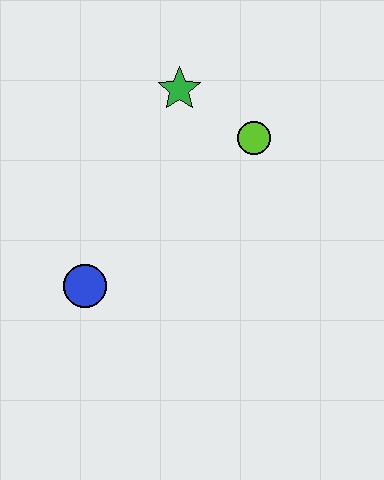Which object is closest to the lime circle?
The green star is closest to the lime circle.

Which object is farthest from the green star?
The blue circle is farthest from the green star.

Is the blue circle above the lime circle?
No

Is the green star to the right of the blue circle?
Yes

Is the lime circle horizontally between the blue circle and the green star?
No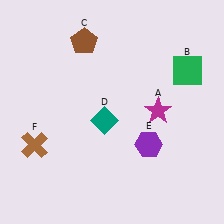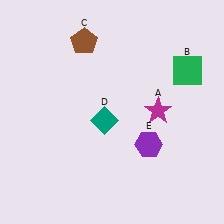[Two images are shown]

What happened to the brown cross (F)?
The brown cross (F) was removed in Image 2. It was in the bottom-left area of Image 1.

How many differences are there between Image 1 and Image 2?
There is 1 difference between the two images.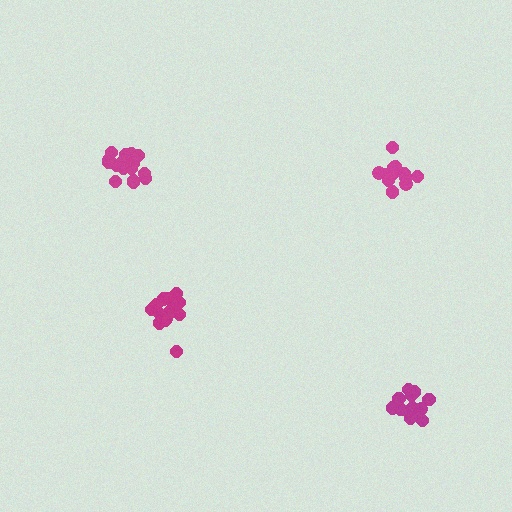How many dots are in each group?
Group 1: 14 dots, Group 2: 14 dots, Group 3: 15 dots, Group 4: 17 dots (60 total).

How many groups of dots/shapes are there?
There are 4 groups.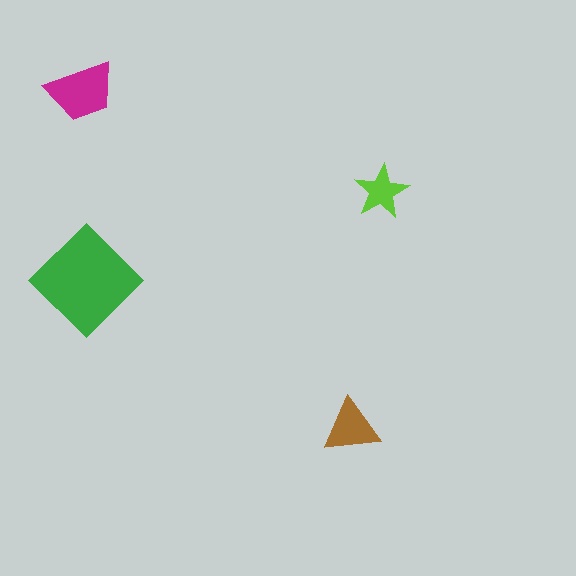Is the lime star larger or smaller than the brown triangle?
Smaller.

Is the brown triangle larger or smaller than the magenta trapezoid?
Smaller.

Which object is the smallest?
The lime star.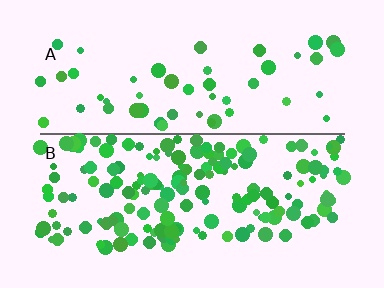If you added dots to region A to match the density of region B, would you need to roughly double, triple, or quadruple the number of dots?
Approximately triple.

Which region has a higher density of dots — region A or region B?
B (the bottom).